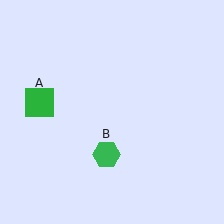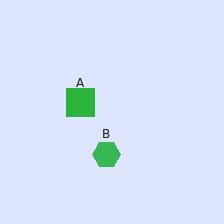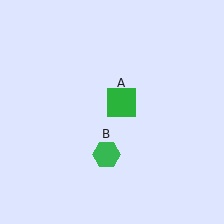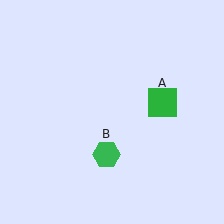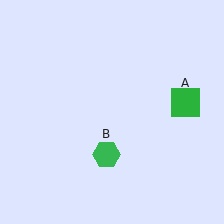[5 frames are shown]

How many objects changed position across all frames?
1 object changed position: green square (object A).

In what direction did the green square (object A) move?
The green square (object A) moved right.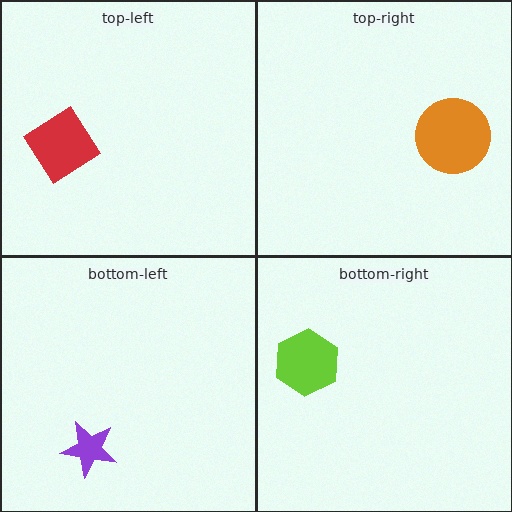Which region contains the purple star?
The bottom-left region.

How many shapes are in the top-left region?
1.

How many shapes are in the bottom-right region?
1.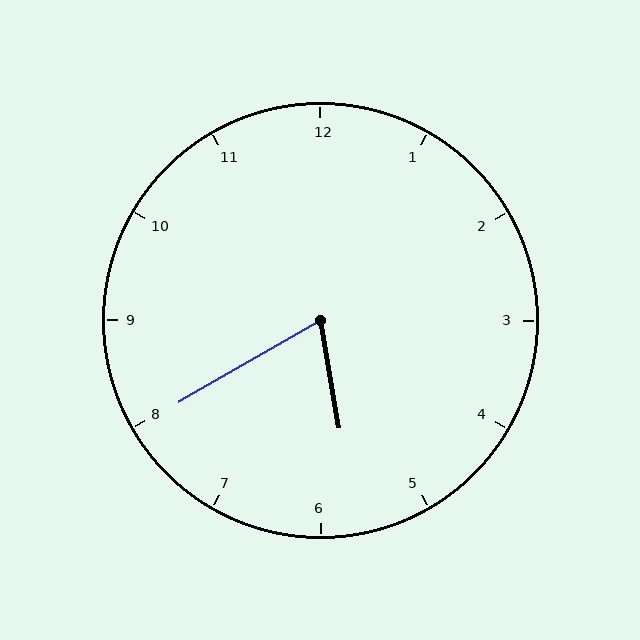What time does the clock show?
5:40.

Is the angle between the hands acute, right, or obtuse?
It is acute.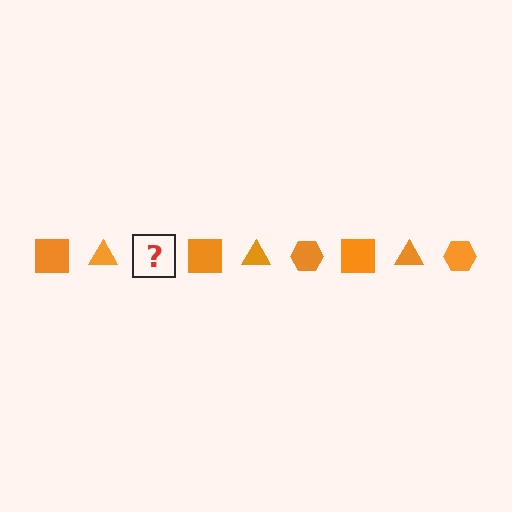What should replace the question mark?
The question mark should be replaced with an orange hexagon.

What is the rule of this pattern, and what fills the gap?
The rule is that the pattern cycles through square, triangle, hexagon shapes in orange. The gap should be filled with an orange hexagon.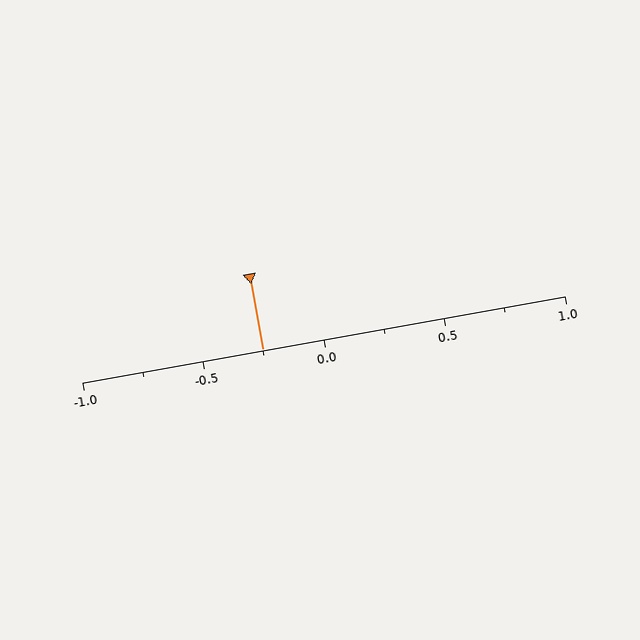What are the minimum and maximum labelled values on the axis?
The axis runs from -1.0 to 1.0.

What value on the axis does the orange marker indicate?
The marker indicates approximately -0.25.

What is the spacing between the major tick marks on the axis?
The major ticks are spaced 0.5 apart.